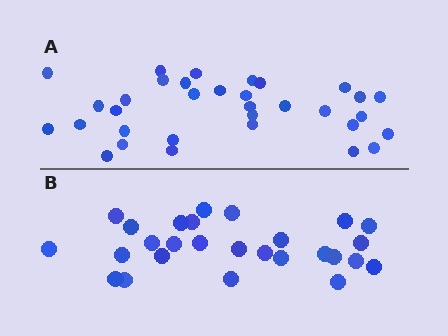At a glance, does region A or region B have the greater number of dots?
Region A (the top region) has more dots.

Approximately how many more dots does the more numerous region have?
Region A has about 6 more dots than region B.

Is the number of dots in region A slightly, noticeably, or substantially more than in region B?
Region A has only slightly more — the two regions are fairly close. The ratio is roughly 1.2 to 1.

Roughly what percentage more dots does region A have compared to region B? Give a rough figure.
About 20% more.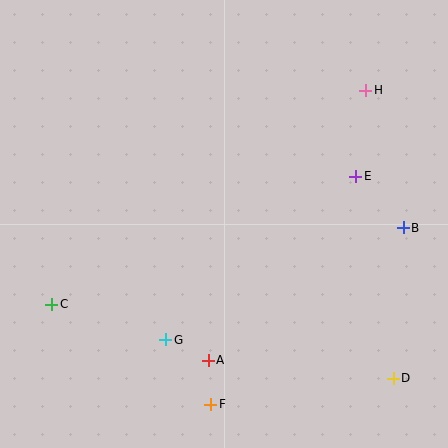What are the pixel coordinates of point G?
Point G is at (166, 340).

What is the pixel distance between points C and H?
The distance between C and H is 380 pixels.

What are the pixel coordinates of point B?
Point B is at (403, 228).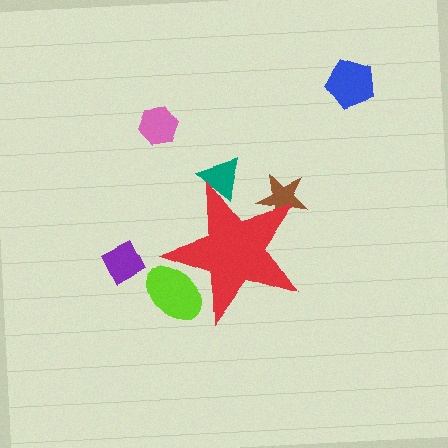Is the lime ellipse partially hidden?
Yes, the lime ellipse is partially hidden behind the red star.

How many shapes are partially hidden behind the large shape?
3 shapes are partially hidden.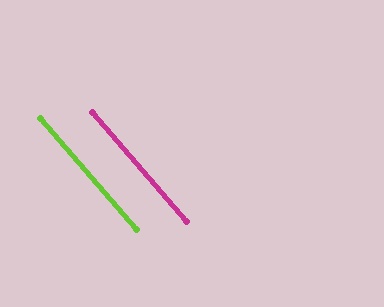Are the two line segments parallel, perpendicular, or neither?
Parallel — their directions differ by only 0.2°.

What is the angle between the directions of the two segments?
Approximately 0 degrees.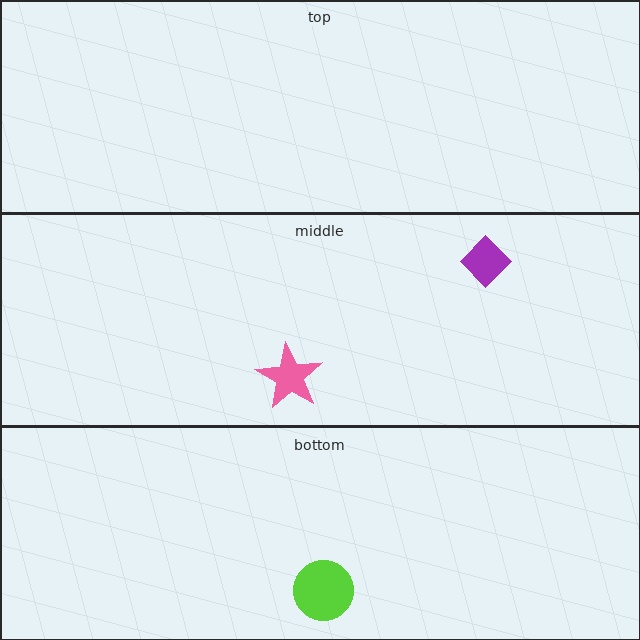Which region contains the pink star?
The middle region.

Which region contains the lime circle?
The bottom region.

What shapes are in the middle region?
The purple diamond, the pink star.